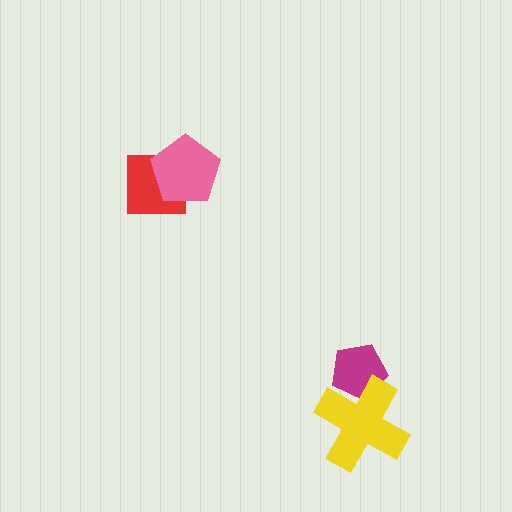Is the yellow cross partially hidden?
No, no other shape covers it.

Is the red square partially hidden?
Yes, it is partially covered by another shape.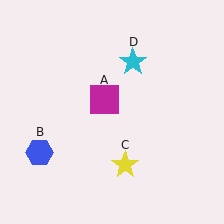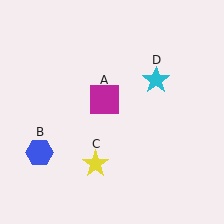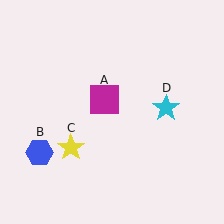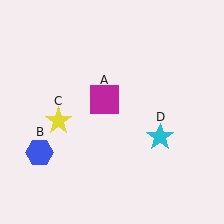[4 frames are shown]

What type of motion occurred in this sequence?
The yellow star (object C), cyan star (object D) rotated clockwise around the center of the scene.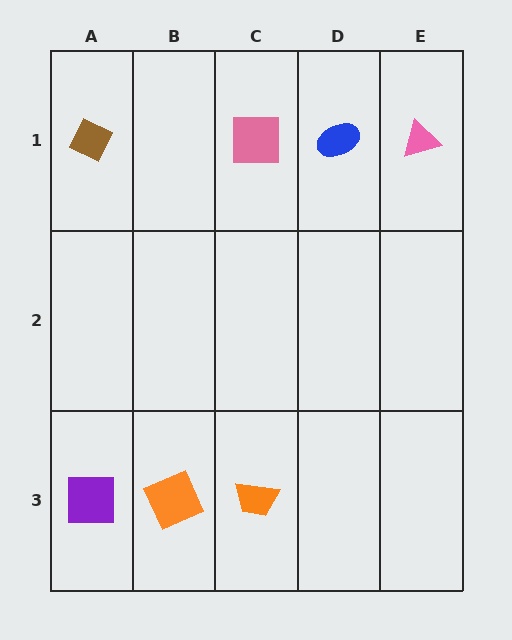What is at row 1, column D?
A blue ellipse.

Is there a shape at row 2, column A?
No, that cell is empty.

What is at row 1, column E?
A pink triangle.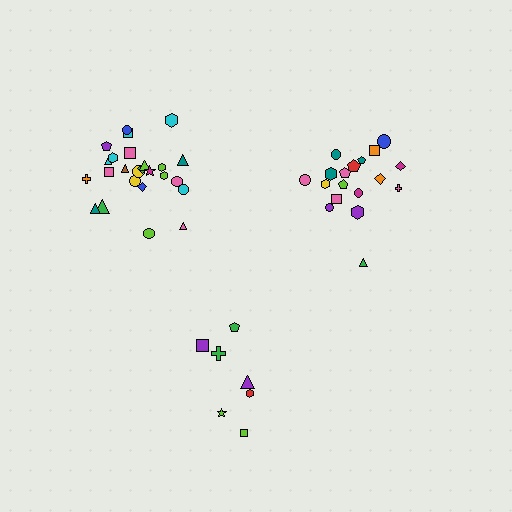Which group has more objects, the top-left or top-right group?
The top-left group.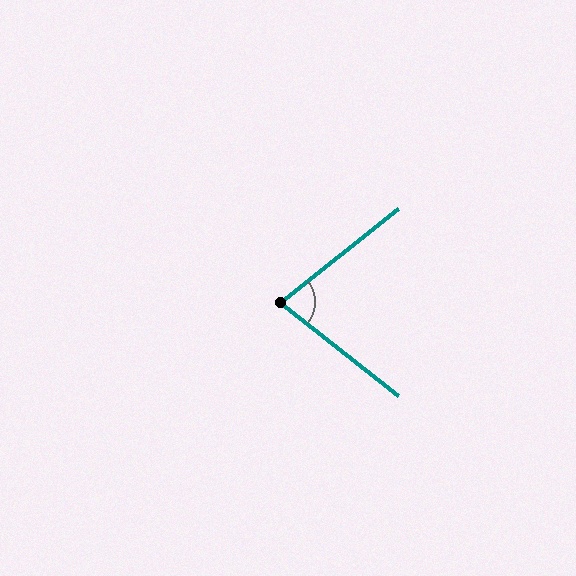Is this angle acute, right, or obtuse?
It is acute.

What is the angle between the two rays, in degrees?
Approximately 77 degrees.